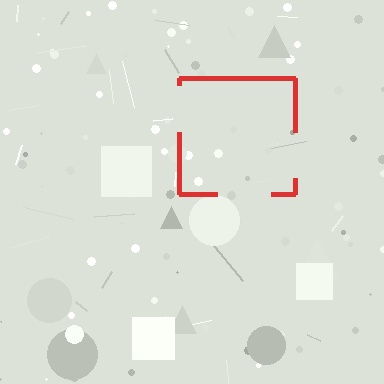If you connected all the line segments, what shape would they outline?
They would outline a square.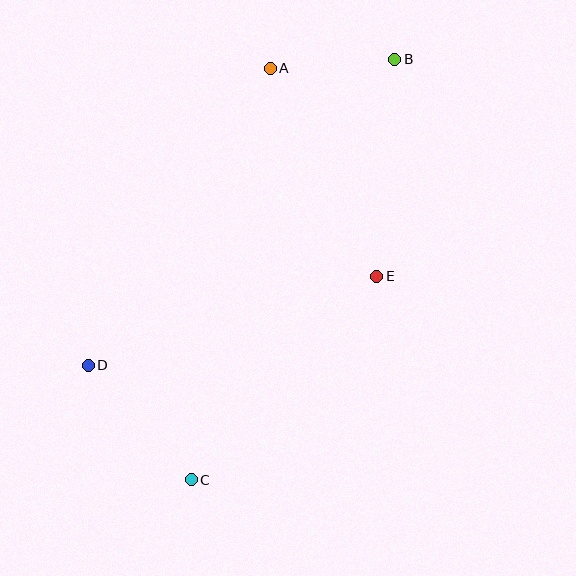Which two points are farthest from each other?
Points B and C are farthest from each other.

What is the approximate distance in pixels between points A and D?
The distance between A and D is approximately 349 pixels.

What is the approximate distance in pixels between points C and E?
The distance between C and E is approximately 275 pixels.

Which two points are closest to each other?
Points A and B are closest to each other.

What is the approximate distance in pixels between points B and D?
The distance between B and D is approximately 433 pixels.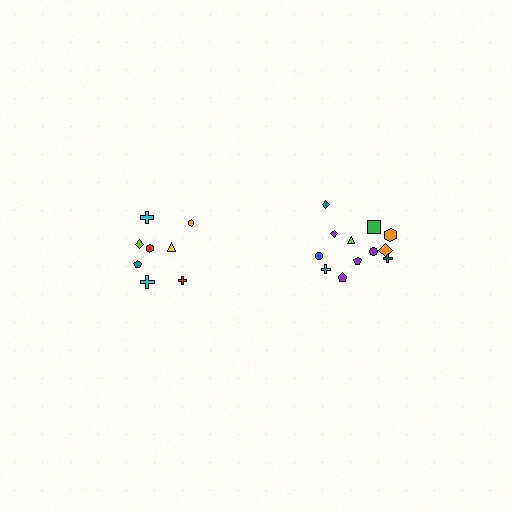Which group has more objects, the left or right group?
The right group.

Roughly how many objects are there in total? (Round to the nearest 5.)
Roughly 20 objects in total.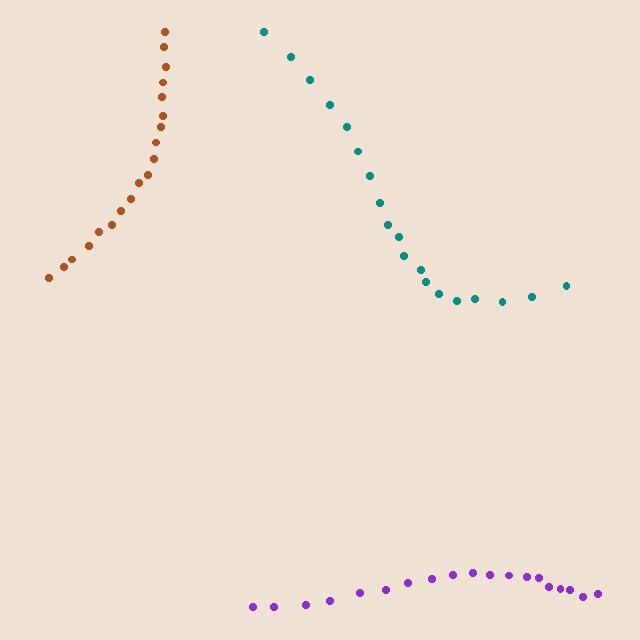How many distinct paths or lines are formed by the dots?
There are 3 distinct paths.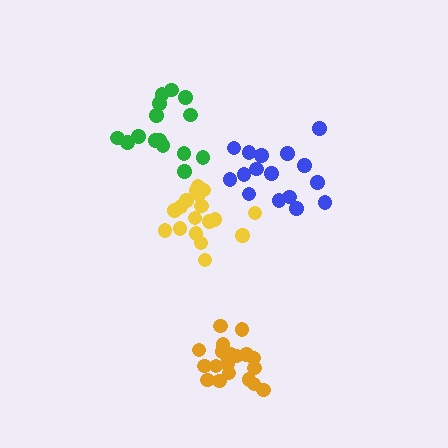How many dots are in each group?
Group 1: 16 dots, Group 2: 15 dots, Group 3: 19 dots, Group 4: 18 dots (68 total).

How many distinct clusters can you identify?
There are 4 distinct clusters.